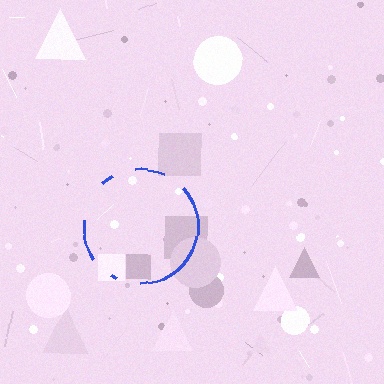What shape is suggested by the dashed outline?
The dashed outline suggests a circle.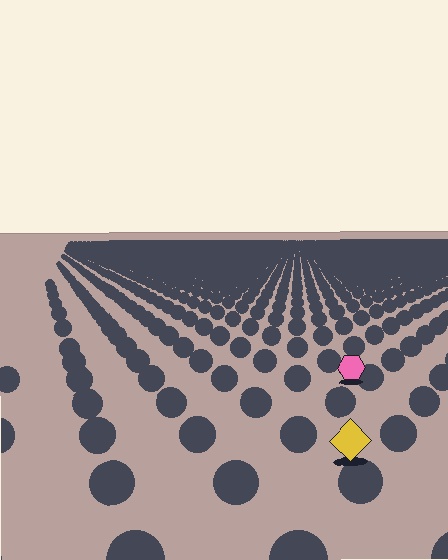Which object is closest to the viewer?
The yellow diamond is closest. The texture marks near it are larger and more spread out.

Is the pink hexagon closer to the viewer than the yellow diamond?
No. The yellow diamond is closer — you can tell from the texture gradient: the ground texture is coarser near it.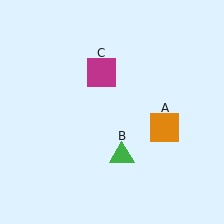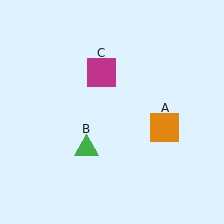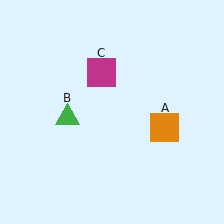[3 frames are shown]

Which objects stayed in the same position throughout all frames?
Orange square (object A) and magenta square (object C) remained stationary.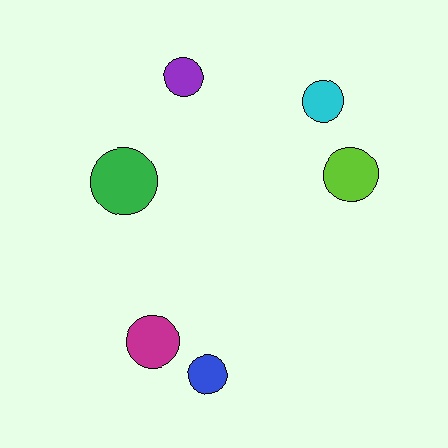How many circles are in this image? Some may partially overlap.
There are 6 circles.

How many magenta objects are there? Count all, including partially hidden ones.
There is 1 magenta object.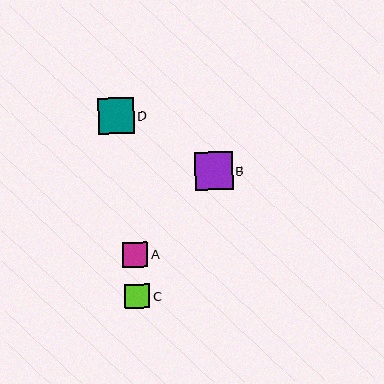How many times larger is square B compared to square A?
Square B is approximately 1.5 times the size of square A.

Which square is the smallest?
Square C is the smallest with a size of approximately 25 pixels.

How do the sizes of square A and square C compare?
Square A and square C are approximately the same size.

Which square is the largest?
Square B is the largest with a size of approximately 38 pixels.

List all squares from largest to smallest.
From largest to smallest: B, D, A, C.